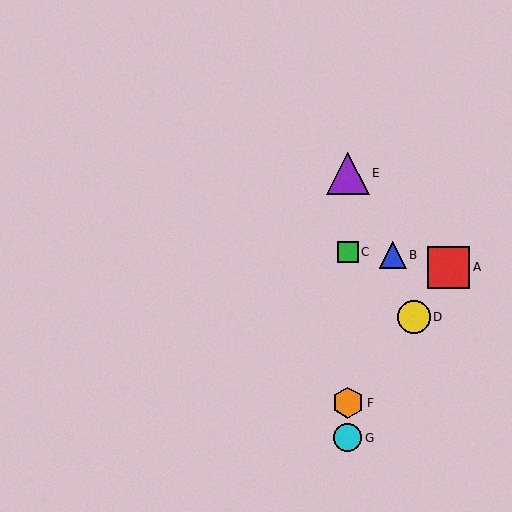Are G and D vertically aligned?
No, G is at x≈348 and D is at x≈414.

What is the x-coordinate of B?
Object B is at x≈393.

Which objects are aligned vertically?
Objects C, E, F, G are aligned vertically.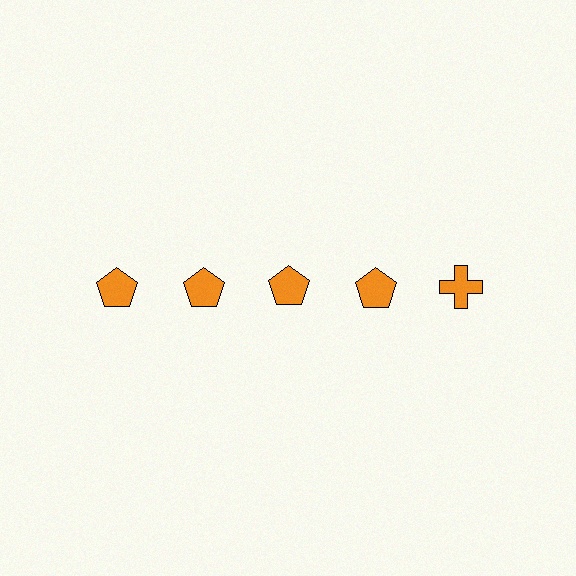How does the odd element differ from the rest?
It has a different shape: cross instead of pentagon.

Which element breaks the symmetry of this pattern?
The orange cross in the top row, rightmost column breaks the symmetry. All other shapes are orange pentagons.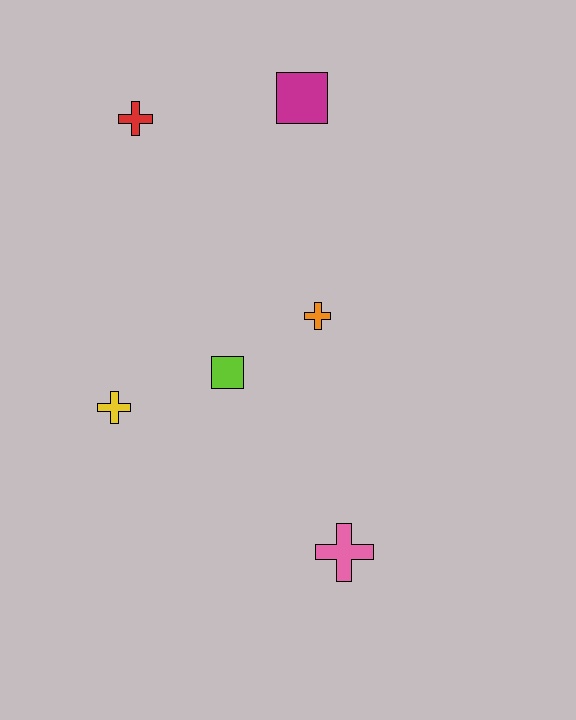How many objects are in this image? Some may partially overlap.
There are 6 objects.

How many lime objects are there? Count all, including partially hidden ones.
There is 1 lime object.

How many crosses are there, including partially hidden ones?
There are 4 crosses.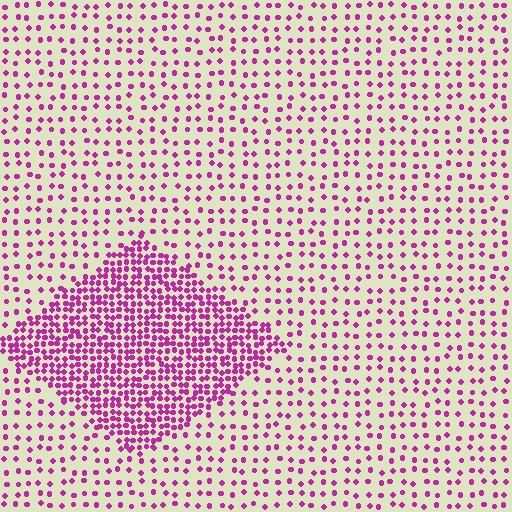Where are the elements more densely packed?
The elements are more densely packed inside the diamond boundary.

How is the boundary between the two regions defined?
The boundary is defined by a change in element density (approximately 2.8x ratio). All elements are the same color, size, and shape.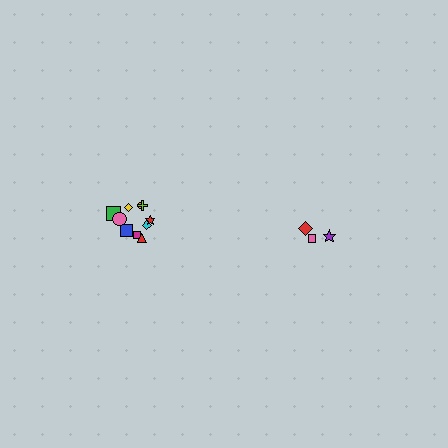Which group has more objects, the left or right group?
The left group.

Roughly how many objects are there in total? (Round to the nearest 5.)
Roughly 15 objects in total.